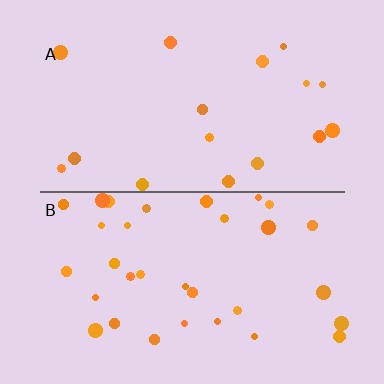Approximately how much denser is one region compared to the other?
Approximately 1.9× — region B over region A.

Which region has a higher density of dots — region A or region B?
B (the bottom).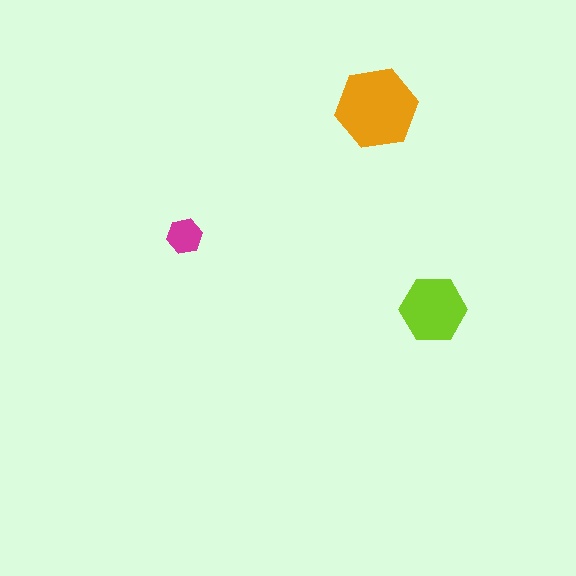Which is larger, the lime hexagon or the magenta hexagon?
The lime one.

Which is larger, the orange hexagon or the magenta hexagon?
The orange one.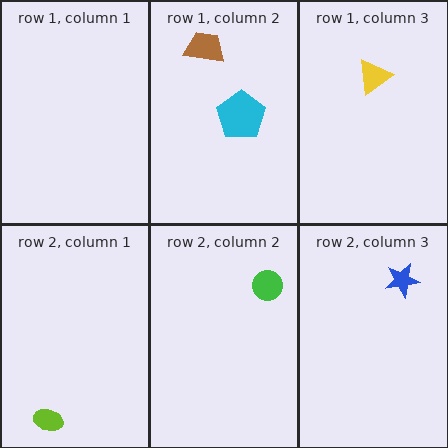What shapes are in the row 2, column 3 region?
The blue star.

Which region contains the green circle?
The row 2, column 2 region.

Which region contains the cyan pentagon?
The row 1, column 2 region.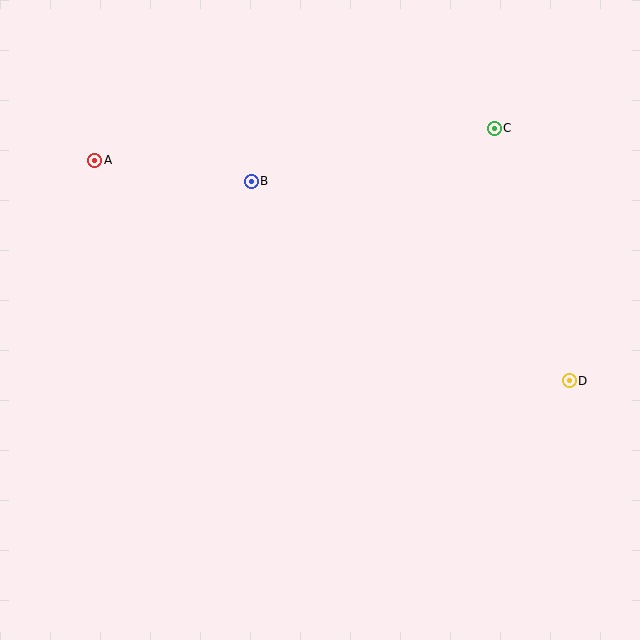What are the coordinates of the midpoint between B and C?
The midpoint between B and C is at (373, 155).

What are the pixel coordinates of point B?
Point B is at (251, 181).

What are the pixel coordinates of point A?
Point A is at (95, 160).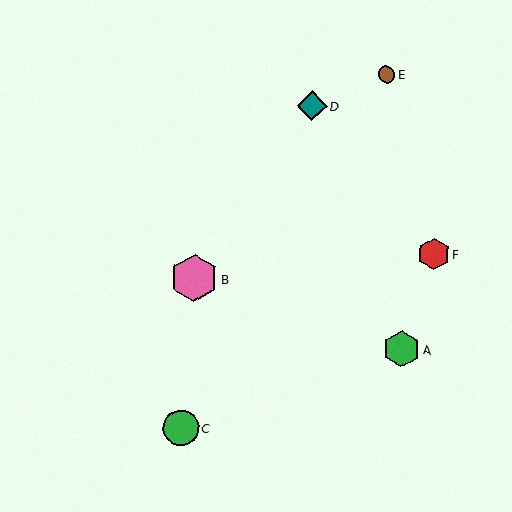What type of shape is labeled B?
Shape B is a pink hexagon.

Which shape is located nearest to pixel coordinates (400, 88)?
The brown circle (labeled E) at (387, 75) is nearest to that location.